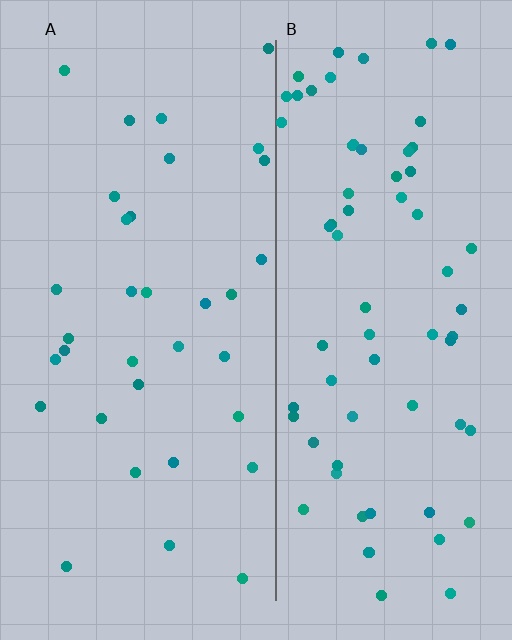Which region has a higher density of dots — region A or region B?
B (the right).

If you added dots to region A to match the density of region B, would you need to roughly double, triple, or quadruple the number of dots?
Approximately double.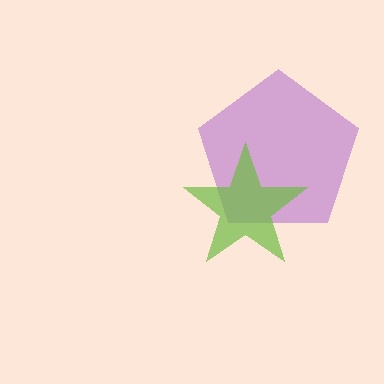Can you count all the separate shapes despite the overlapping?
Yes, there are 2 separate shapes.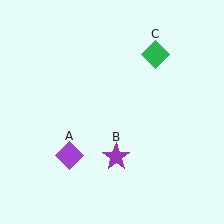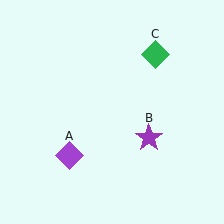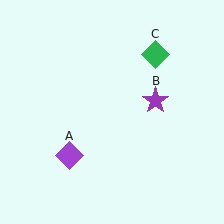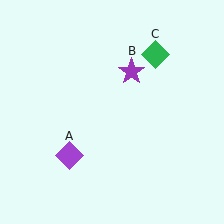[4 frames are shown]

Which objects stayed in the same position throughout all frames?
Purple diamond (object A) and green diamond (object C) remained stationary.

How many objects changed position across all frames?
1 object changed position: purple star (object B).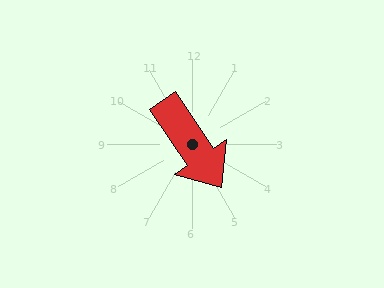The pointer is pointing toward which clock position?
Roughly 5 o'clock.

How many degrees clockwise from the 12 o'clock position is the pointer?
Approximately 146 degrees.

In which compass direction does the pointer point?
Southeast.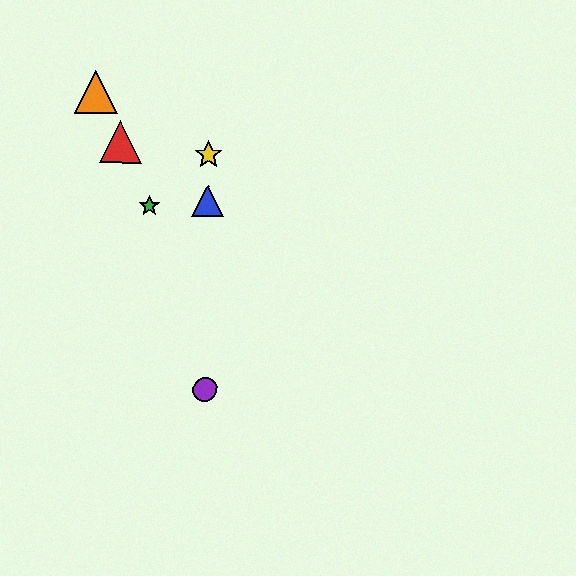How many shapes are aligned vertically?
3 shapes (the blue triangle, the yellow star, the purple circle) are aligned vertically.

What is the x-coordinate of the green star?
The green star is at x≈150.